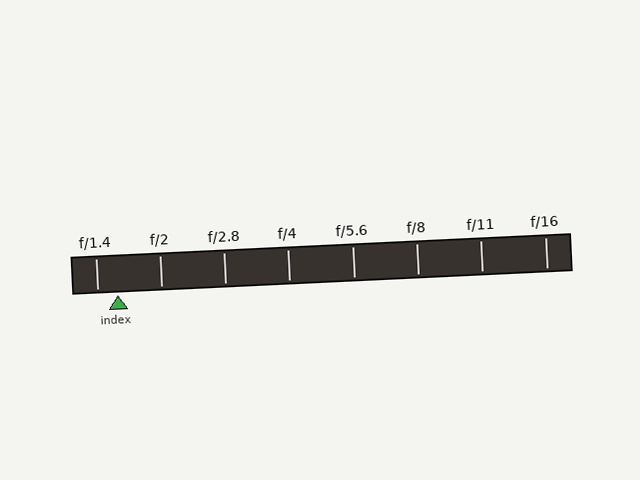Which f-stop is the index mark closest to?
The index mark is closest to f/1.4.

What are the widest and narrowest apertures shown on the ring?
The widest aperture shown is f/1.4 and the narrowest is f/16.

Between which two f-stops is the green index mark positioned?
The index mark is between f/1.4 and f/2.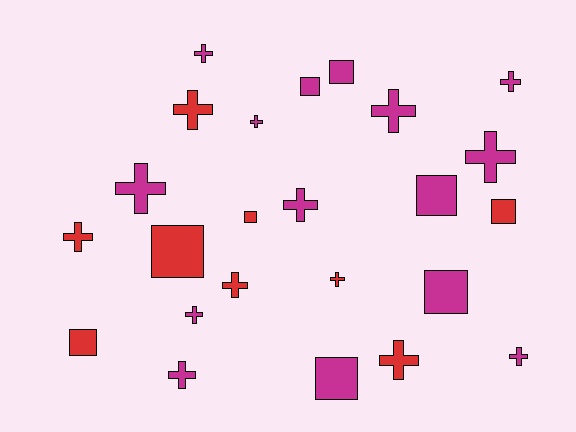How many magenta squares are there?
There are 5 magenta squares.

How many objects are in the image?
There are 24 objects.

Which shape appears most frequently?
Cross, with 15 objects.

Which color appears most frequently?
Magenta, with 15 objects.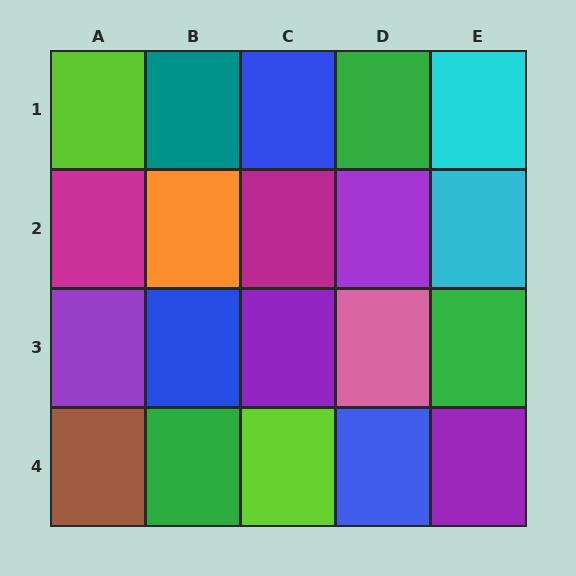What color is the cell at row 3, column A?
Purple.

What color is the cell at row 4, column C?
Lime.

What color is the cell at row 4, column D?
Blue.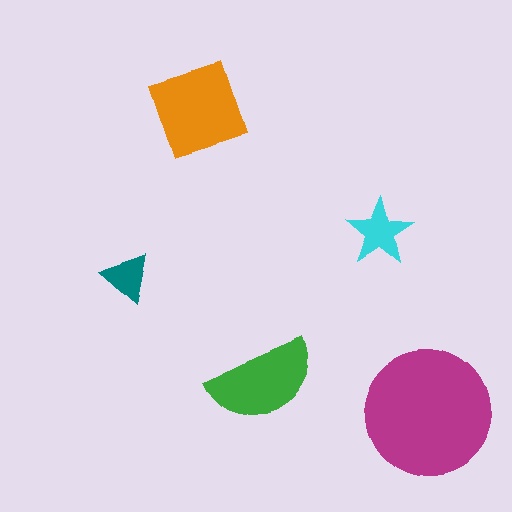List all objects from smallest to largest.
The teal triangle, the cyan star, the green semicircle, the orange square, the magenta circle.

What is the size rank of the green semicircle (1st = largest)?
3rd.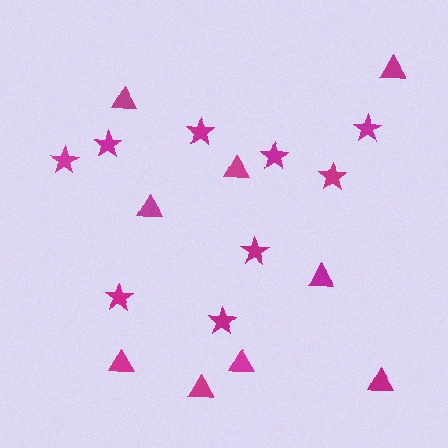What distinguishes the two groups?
There are 2 groups: one group of stars (9) and one group of triangles (9).